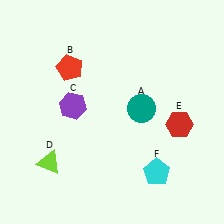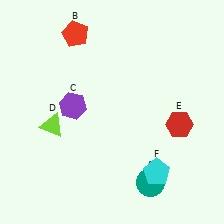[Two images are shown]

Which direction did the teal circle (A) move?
The teal circle (A) moved down.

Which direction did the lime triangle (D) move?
The lime triangle (D) moved up.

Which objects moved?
The objects that moved are: the teal circle (A), the red pentagon (B), the lime triangle (D).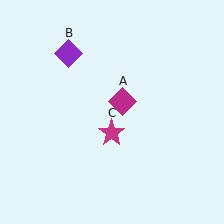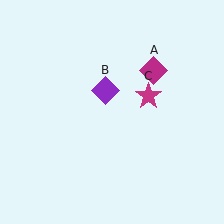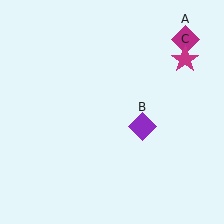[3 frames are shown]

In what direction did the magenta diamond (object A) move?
The magenta diamond (object A) moved up and to the right.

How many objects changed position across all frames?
3 objects changed position: magenta diamond (object A), purple diamond (object B), magenta star (object C).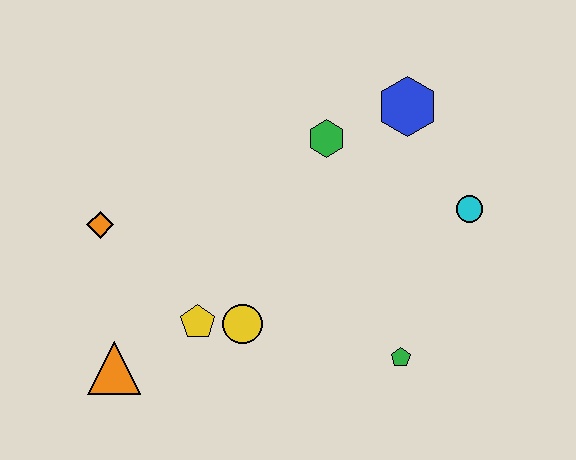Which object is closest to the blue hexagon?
The green hexagon is closest to the blue hexagon.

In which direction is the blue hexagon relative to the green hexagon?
The blue hexagon is to the right of the green hexagon.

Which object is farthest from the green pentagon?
The orange diamond is farthest from the green pentagon.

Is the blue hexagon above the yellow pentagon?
Yes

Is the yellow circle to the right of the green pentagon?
No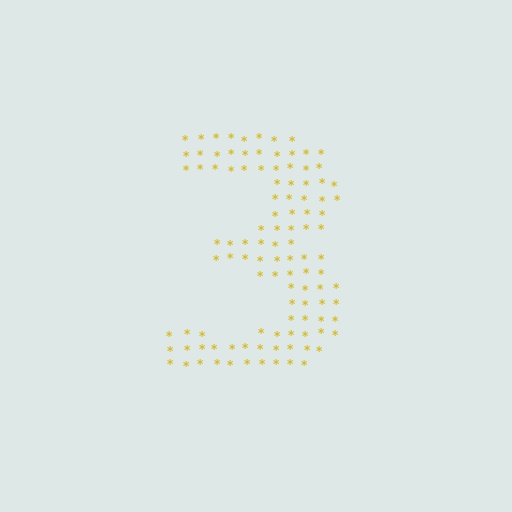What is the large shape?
The large shape is the digit 3.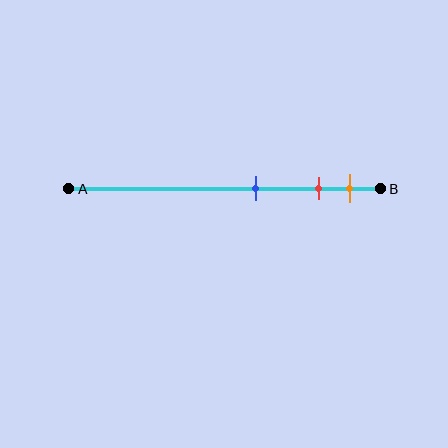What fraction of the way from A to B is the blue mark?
The blue mark is approximately 60% (0.6) of the way from A to B.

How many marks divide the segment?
There are 3 marks dividing the segment.